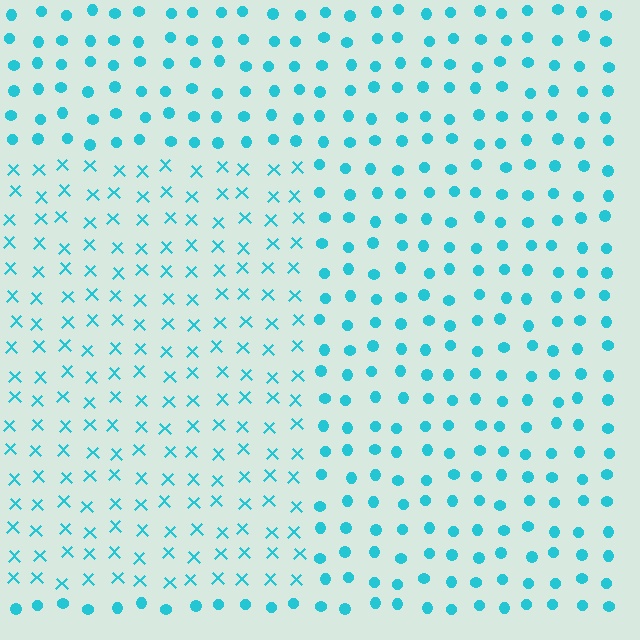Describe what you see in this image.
The image is filled with small cyan elements arranged in a uniform grid. A rectangle-shaped region contains X marks, while the surrounding area contains circles. The boundary is defined purely by the change in element shape.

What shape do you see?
I see a rectangle.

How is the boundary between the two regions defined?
The boundary is defined by a change in element shape: X marks inside vs. circles outside. All elements share the same color and spacing.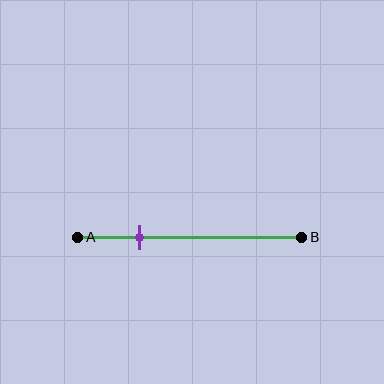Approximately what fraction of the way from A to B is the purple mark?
The purple mark is approximately 30% of the way from A to B.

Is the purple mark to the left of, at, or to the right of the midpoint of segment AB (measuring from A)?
The purple mark is to the left of the midpoint of segment AB.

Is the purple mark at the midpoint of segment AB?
No, the mark is at about 30% from A, not at the 50% midpoint.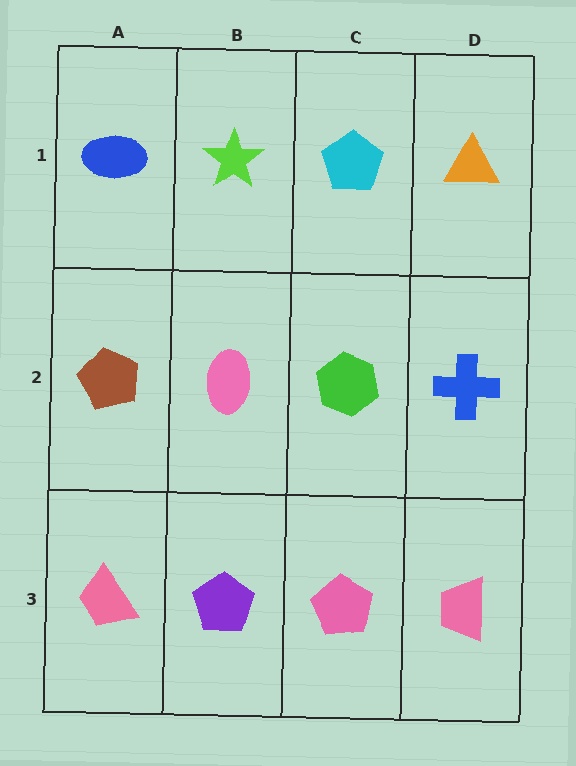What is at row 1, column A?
A blue ellipse.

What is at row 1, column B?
A lime star.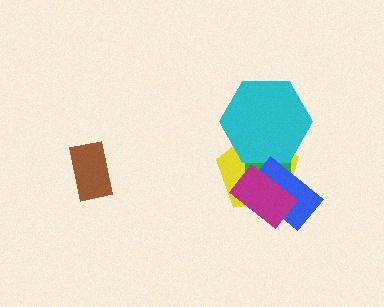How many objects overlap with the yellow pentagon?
4 objects overlap with the yellow pentagon.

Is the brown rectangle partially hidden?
No, no other shape covers it.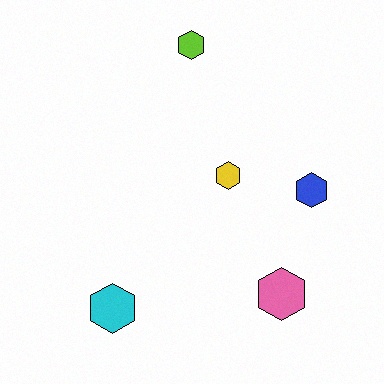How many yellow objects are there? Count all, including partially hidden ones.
There is 1 yellow object.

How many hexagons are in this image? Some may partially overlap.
There are 5 hexagons.